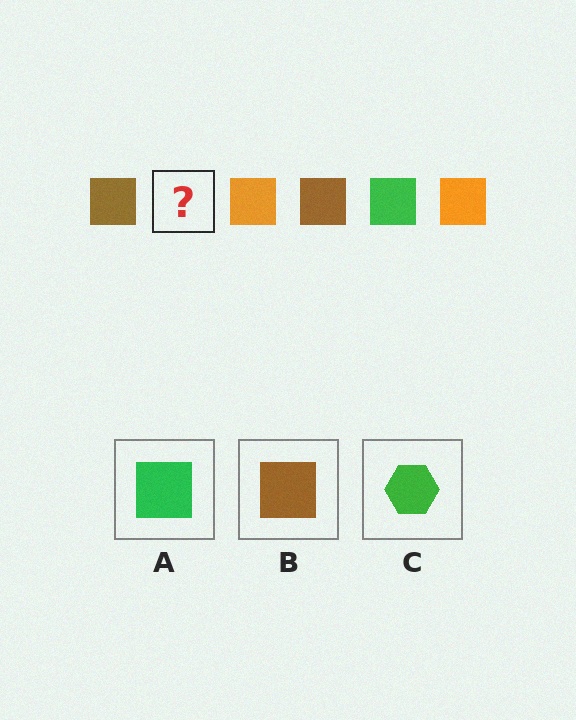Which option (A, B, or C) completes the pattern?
A.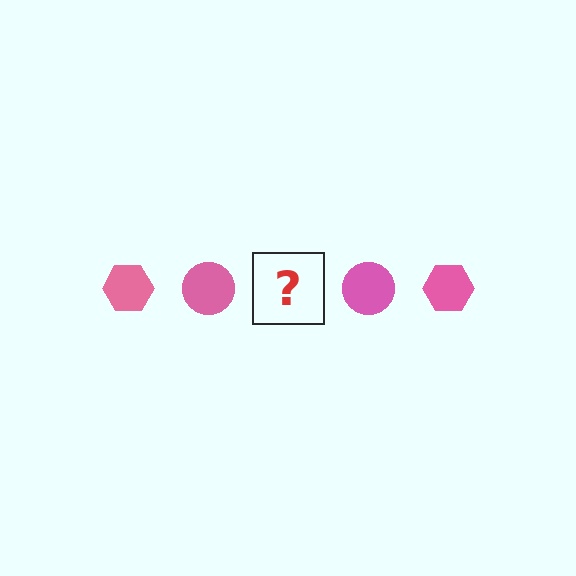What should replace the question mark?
The question mark should be replaced with a pink hexagon.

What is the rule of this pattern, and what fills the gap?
The rule is that the pattern cycles through hexagon, circle shapes in pink. The gap should be filled with a pink hexagon.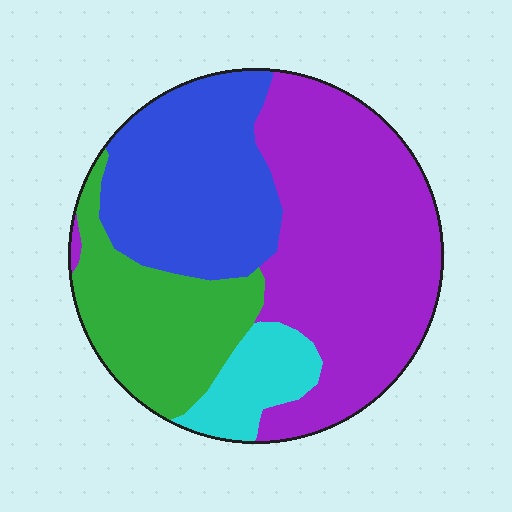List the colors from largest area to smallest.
From largest to smallest: purple, blue, green, cyan.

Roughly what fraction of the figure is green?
Green covers 21% of the figure.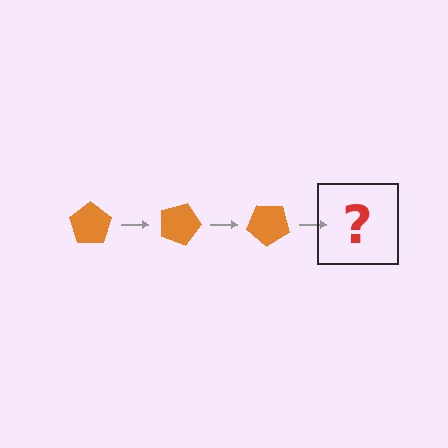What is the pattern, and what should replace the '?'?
The pattern is that the pentagon rotates 20 degrees each step. The '?' should be an orange pentagon rotated 60 degrees.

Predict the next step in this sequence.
The next step is an orange pentagon rotated 60 degrees.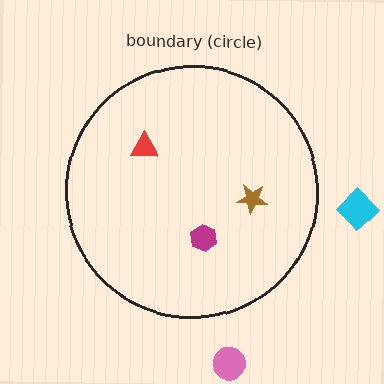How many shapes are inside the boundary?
3 inside, 2 outside.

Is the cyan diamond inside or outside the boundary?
Outside.